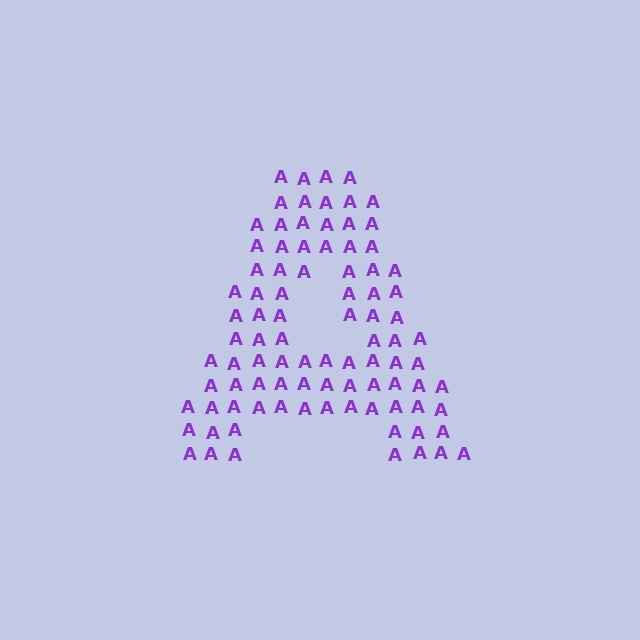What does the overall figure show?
The overall figure shows the letter A.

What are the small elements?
The small elements are letter A's.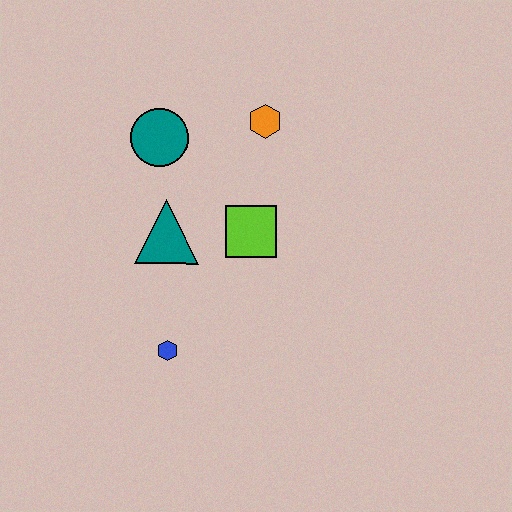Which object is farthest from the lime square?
The blue hexagon is farthest from the lime square.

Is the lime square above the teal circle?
No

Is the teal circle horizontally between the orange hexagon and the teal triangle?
No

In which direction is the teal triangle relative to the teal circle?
The teal triangle is below the teal circle.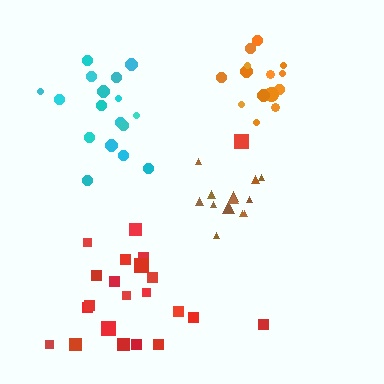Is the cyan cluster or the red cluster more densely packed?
Red.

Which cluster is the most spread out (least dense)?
Cyan.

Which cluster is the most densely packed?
Brown.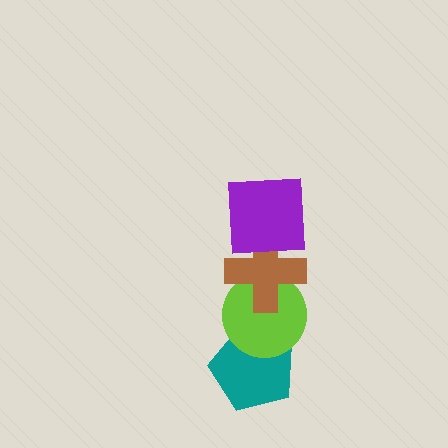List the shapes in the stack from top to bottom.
From top to bottom: the purple square, the brown cross, the lime circle, the teal pentagon.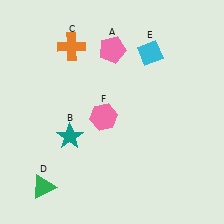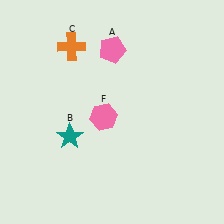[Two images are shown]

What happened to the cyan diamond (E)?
The cyan diamond (E) was removed in Image 2. It was in the top-right area of Image 1.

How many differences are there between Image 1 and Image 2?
There are 2 differences between the two images.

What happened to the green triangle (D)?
The green triangle (D) was removed in Image 2. It was in the bottom-left area of Image 1.